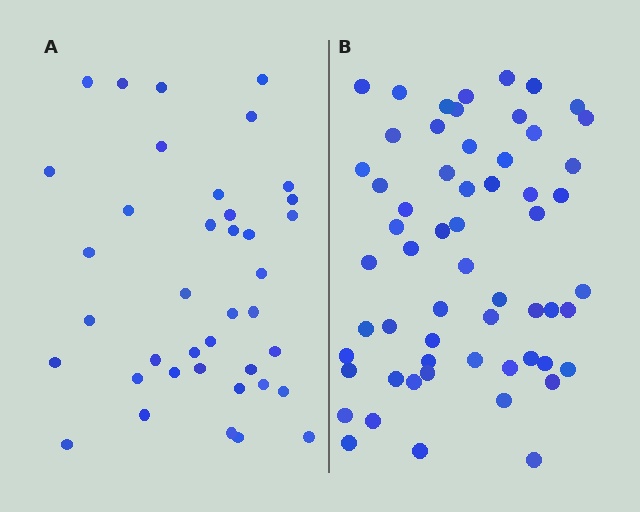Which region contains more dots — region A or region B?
Region B (the right region) has more dots.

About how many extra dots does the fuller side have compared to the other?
Region B has approximately 20 more dots than region A.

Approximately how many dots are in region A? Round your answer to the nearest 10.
About 40 dots. (The exact count is 39, which rounds to 40.)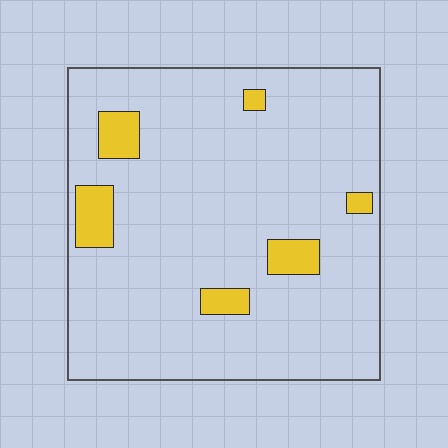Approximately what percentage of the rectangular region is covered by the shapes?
Approximately 10%.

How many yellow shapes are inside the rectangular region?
6.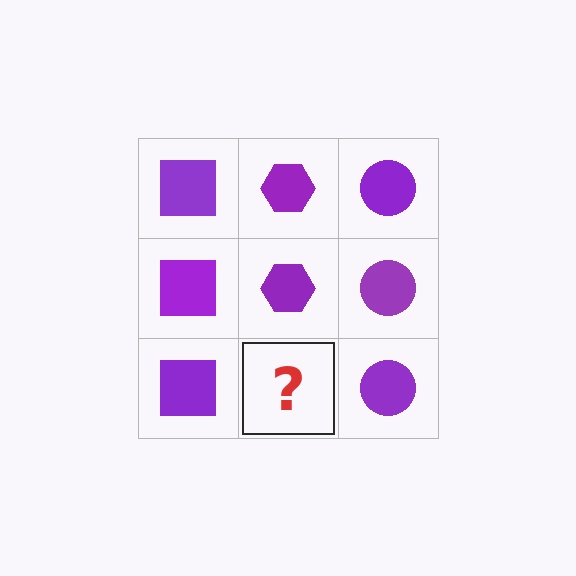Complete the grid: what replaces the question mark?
The question mark should be replaced with a purple hexagon.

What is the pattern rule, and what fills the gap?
The rule is that each column has a consistent shape. The gap should be filled with a purple hexagon.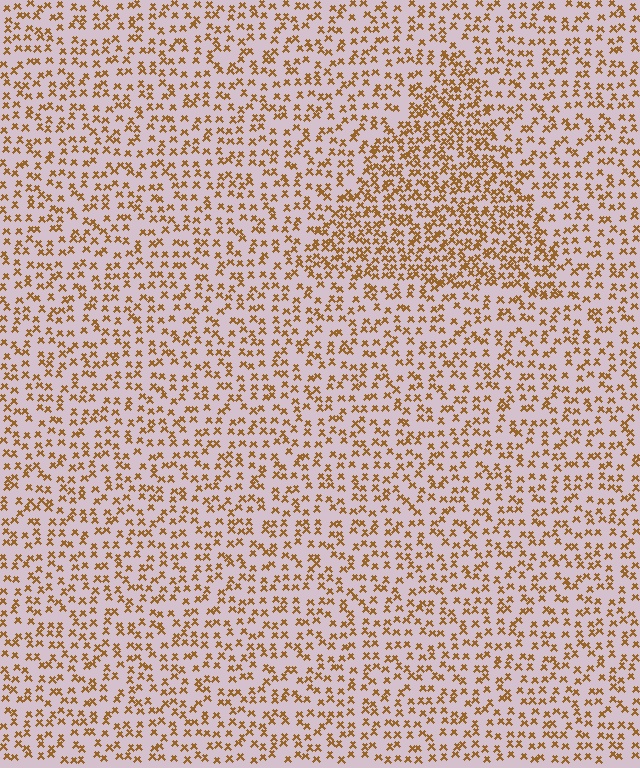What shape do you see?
I see a triangle.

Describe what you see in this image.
The image contains small brown elements arranged at two different densities. A triangle-shaped region is visible where the elements are more densely packed than the surrounding area.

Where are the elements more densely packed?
The elements are more densely packed inside the triangle boundary.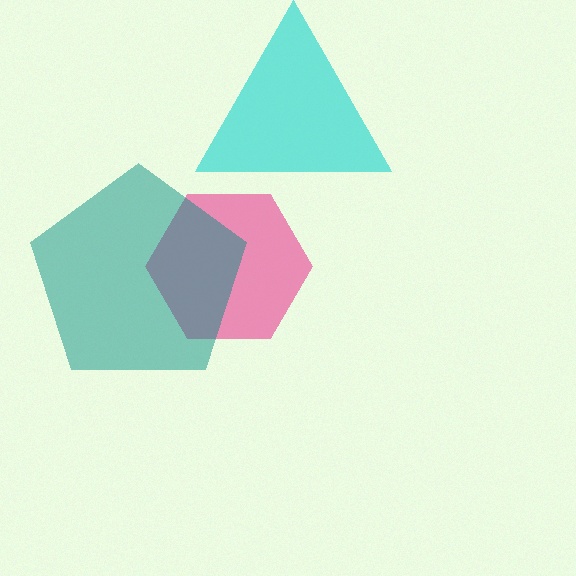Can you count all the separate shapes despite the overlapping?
Yes, there are 3 separate shapes.